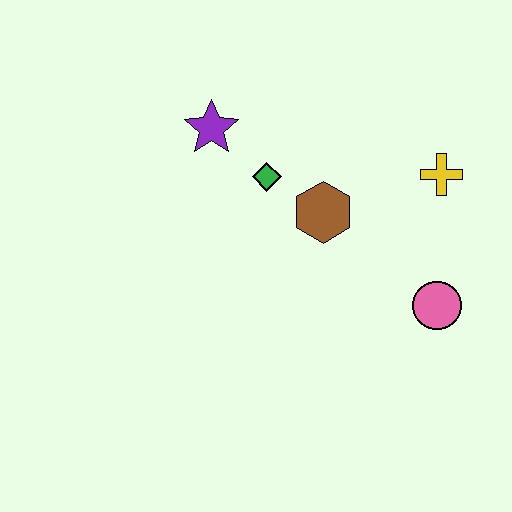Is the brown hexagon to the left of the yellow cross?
Yes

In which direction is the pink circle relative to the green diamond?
The pink circle is to the right of the green diamond.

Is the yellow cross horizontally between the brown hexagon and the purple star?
No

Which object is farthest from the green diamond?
The pink circle is farthest from the green diamond.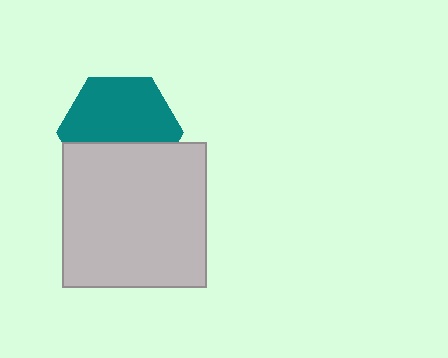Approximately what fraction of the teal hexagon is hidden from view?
Roughly 40% of the teal hexagon is hidden behind the light gray square.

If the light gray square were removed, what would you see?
You would see the complete teal hexagon.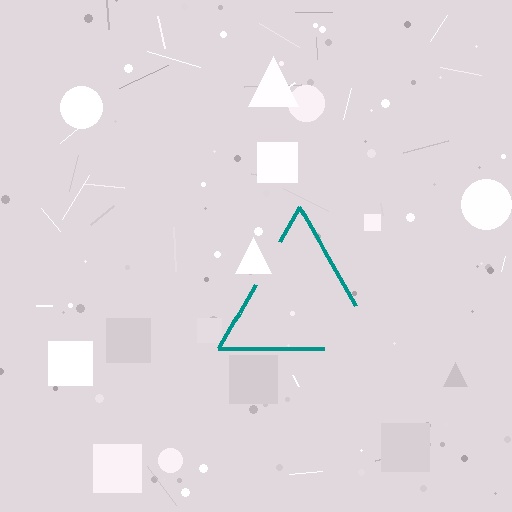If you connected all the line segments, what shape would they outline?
They would outline a triangle.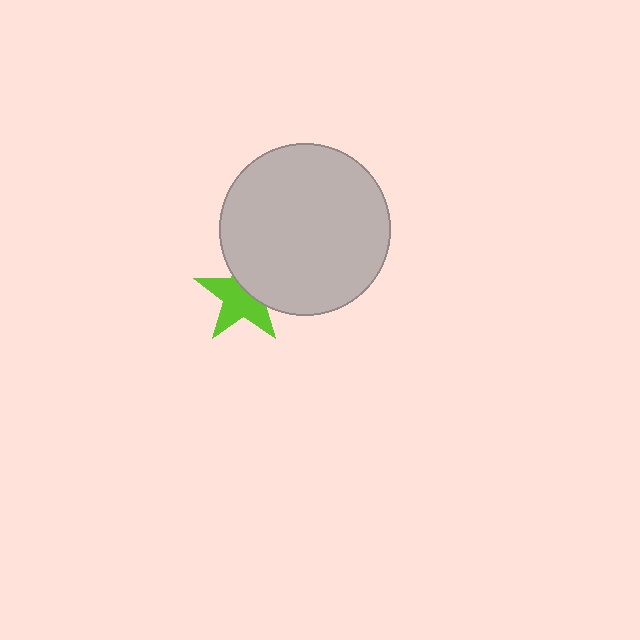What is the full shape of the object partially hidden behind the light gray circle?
The partially hidden object is a lime star.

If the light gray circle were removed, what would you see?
You would see the complete lime star.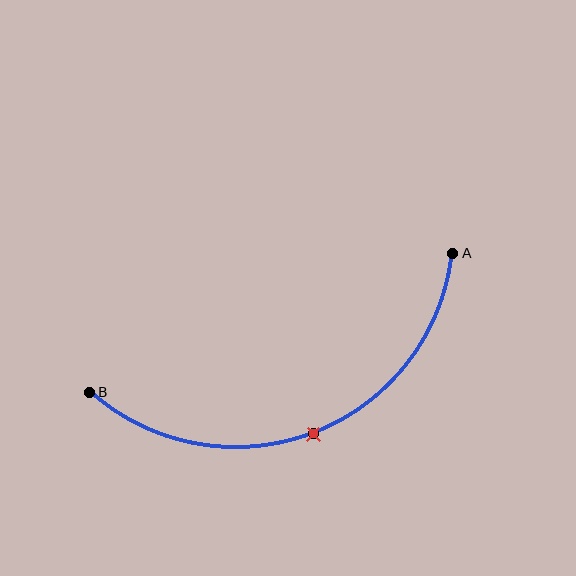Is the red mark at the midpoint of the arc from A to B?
Yes. The red mark lies on the arc at equal arc-length from both A and B — it is the arc midpoint.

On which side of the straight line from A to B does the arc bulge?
The arc bulges below the straight line connecting A and B.